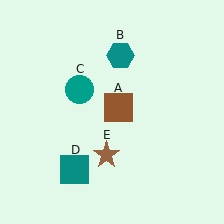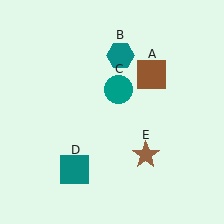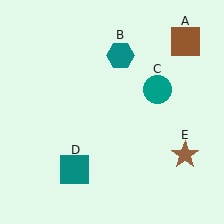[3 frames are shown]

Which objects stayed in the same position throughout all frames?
Teal hexagon (object B) and teal square (object D) remained stationary.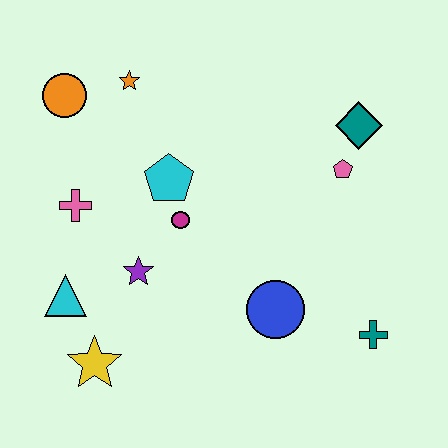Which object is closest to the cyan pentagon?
The magenta circle is closest to the cyan pentagon.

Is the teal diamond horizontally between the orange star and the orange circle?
No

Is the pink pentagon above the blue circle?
Yes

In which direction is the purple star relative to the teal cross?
The purple star is to the left of the teal cross.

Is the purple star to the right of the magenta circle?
No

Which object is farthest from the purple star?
The teal diamond is farthest from the purple star.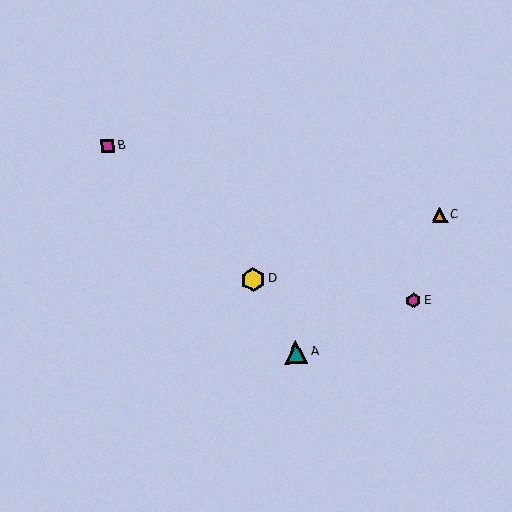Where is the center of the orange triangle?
The center of the orange triangle is at (440, 215).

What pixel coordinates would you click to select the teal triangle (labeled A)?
Click at (296, 352) to select the teal triangle A.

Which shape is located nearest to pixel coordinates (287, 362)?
The teal triangle (labeled A) at (296, 352) is nearest to that location.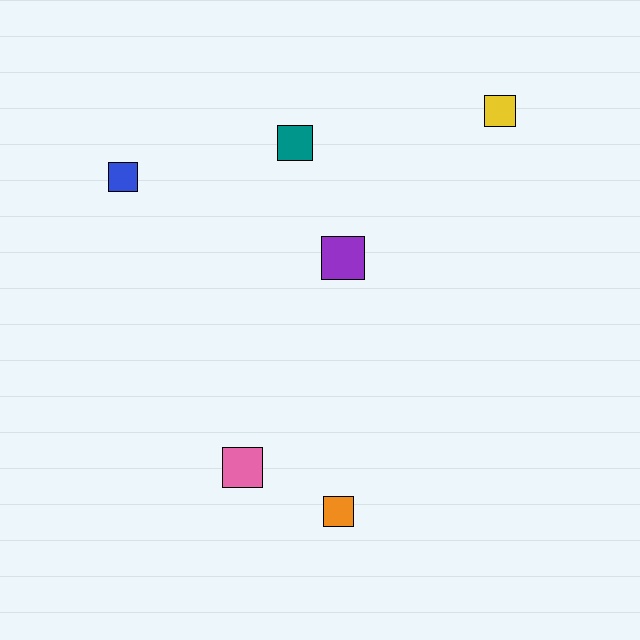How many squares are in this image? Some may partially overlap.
There are 6 squares.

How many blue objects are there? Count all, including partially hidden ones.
There is 1 blue object.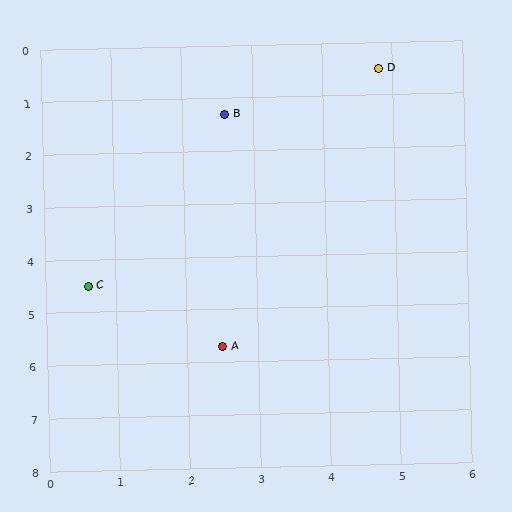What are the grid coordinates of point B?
Point B is at approximately (2.6, 1.3).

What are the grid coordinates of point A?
Point A is at approximately (2.5, 5.7).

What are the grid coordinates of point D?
Point D is at approximately (4.8, 0.5).